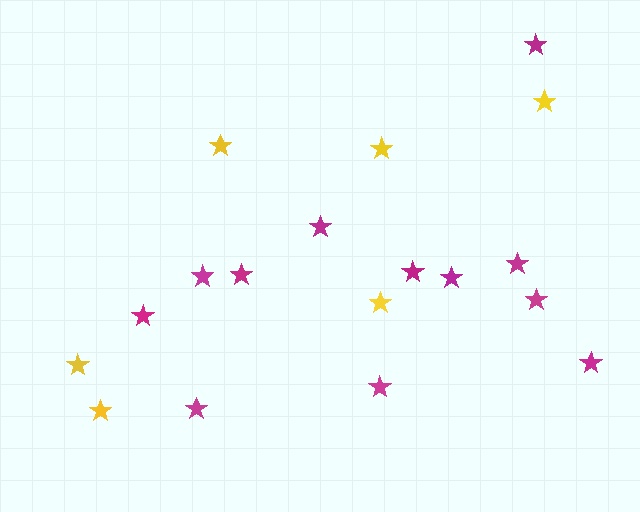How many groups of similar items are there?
There are 2 groups: one group of magenta stars (12) and one group of yellow stars (6).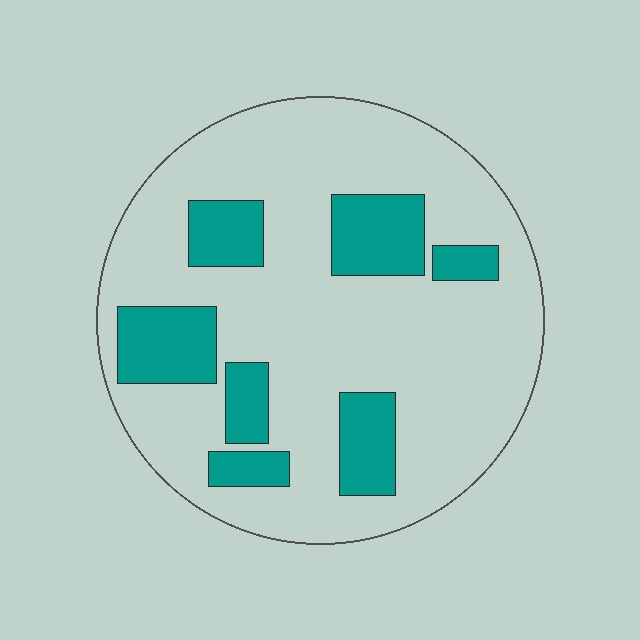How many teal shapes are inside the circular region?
7.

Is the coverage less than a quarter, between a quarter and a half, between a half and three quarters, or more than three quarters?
Less than a quarter.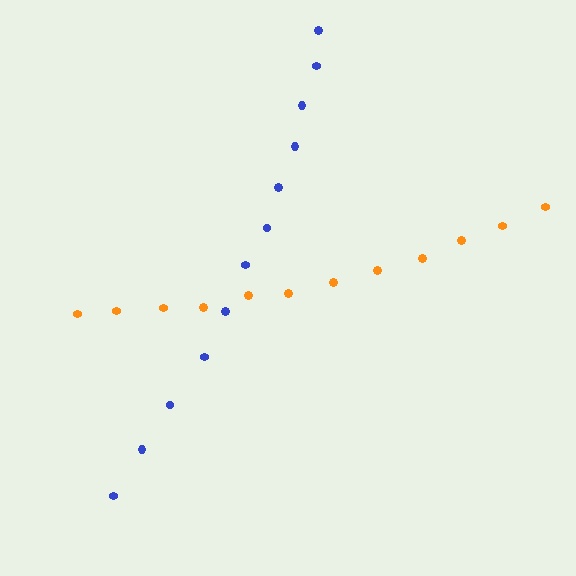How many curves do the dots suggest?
There are 2 distinct paths.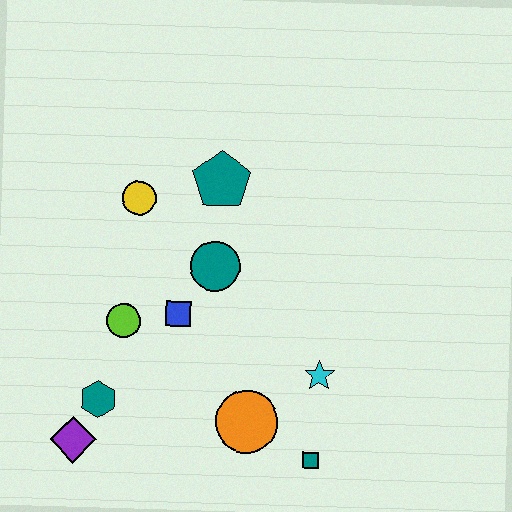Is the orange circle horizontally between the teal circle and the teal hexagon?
No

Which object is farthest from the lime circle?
The teal square is farthest from the lime circle.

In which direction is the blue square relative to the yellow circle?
The blue square is below the yellow circle.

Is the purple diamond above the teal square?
Yes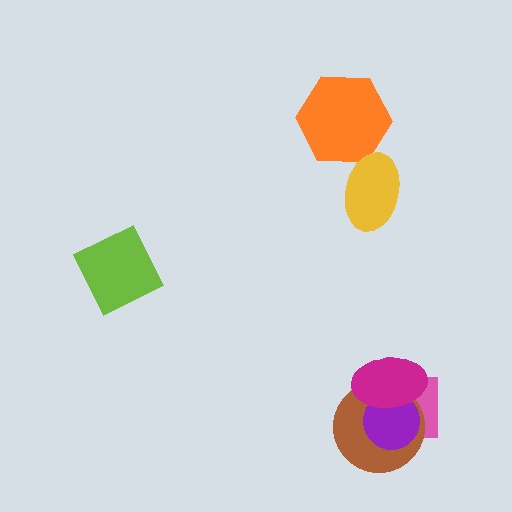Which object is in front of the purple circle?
The magenta ellipse is in front of the purple circle.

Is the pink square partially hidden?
Yes, it is partially covered by another shape.